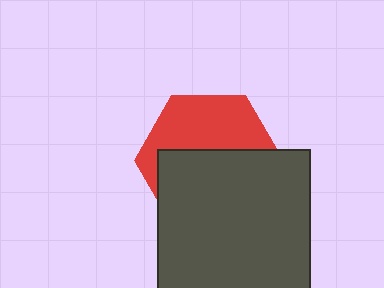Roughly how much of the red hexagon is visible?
A small part of it is visible (roughly 44%).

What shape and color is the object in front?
The object in front is a dark gray square.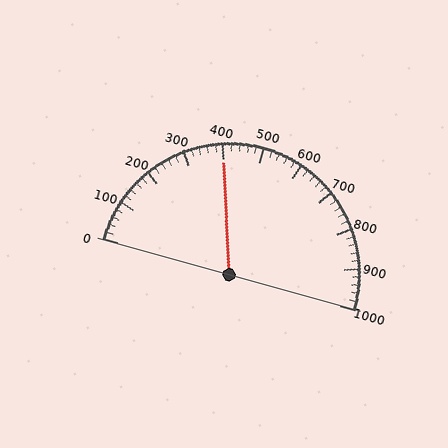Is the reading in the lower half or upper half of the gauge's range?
The reading is in the lower half of the range (0 to 1000).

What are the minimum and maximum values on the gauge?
The gauge ranges from 0 to 1000.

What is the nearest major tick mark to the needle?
The nearest major tick mark is 400.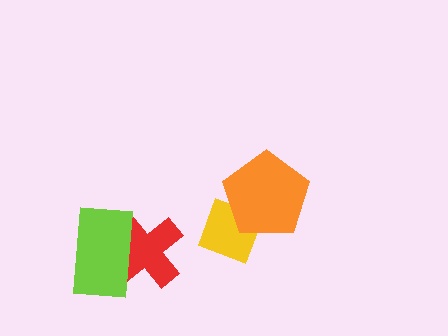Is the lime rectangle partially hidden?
No, no other shape covers it.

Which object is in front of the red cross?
The lime rectangle is in front of the red cross.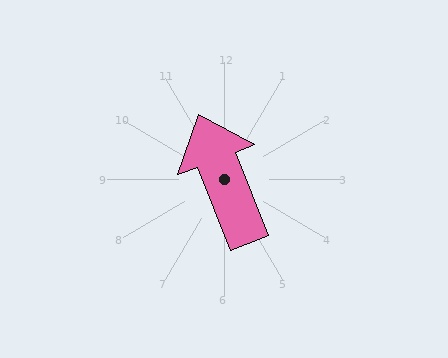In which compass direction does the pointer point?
North.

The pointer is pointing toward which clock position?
Roughly 11 o'clock.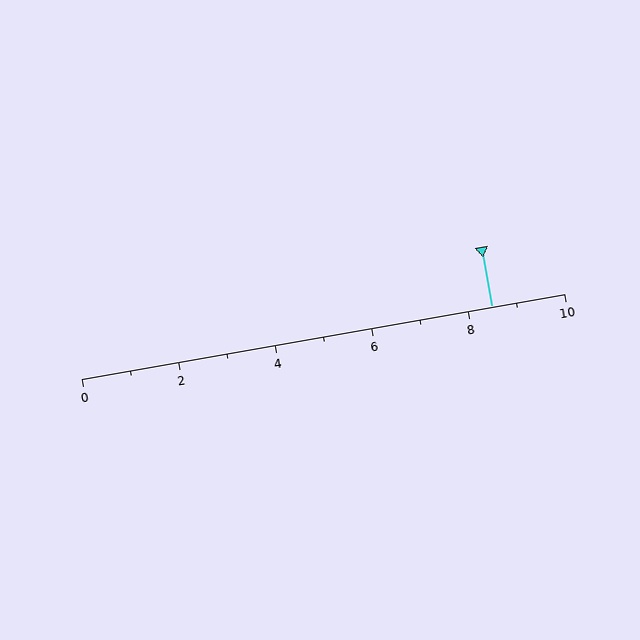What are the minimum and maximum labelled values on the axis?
The axis runs from 0 to 10.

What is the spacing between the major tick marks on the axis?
The major ticks are spaced 2 apart.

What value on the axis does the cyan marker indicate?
The marker indicates approximately 8.5.